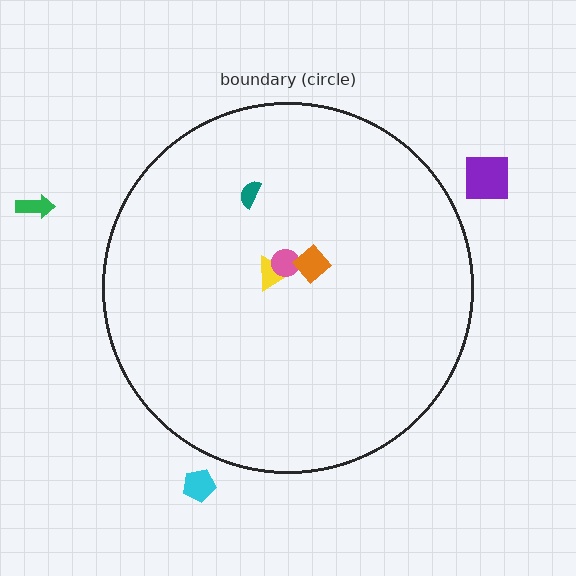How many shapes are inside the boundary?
4 inside, 3 outside.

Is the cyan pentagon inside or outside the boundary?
Outside.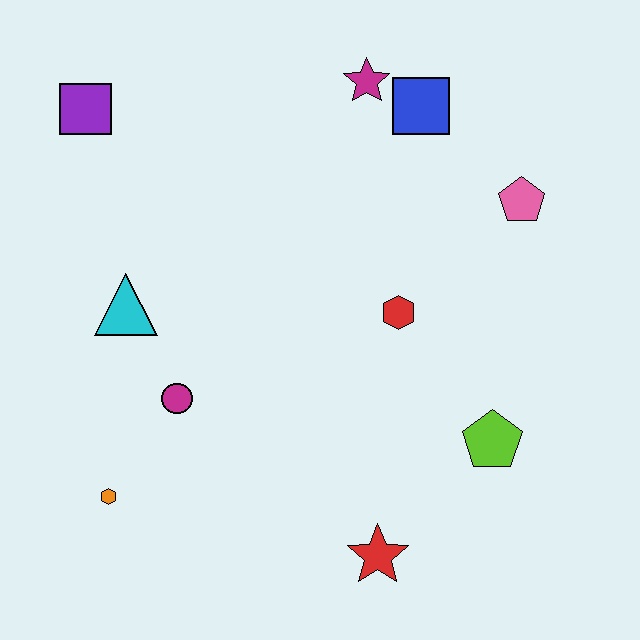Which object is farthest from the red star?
The purple square is farthest from the red star.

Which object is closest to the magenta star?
The blue square is closest to the magenta star.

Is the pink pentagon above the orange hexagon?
Yes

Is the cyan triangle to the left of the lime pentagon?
Yes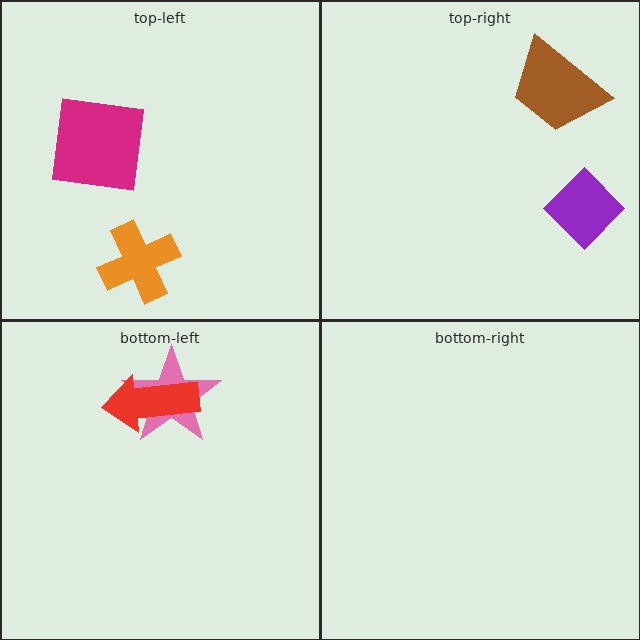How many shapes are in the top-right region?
2.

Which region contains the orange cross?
The top-left region.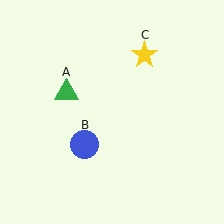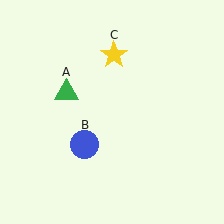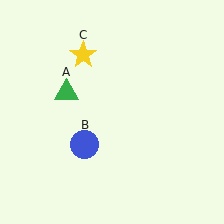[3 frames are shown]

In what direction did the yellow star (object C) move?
The yellow star (object C) moved left.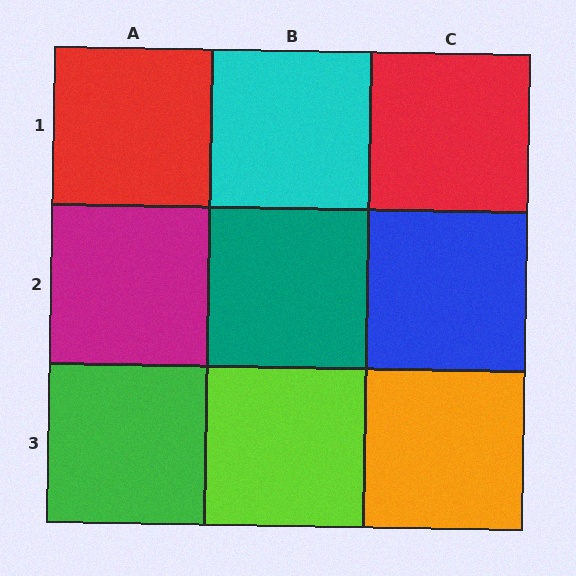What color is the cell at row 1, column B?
Cyan.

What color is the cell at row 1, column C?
Red.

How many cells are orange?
1 cell is orange.